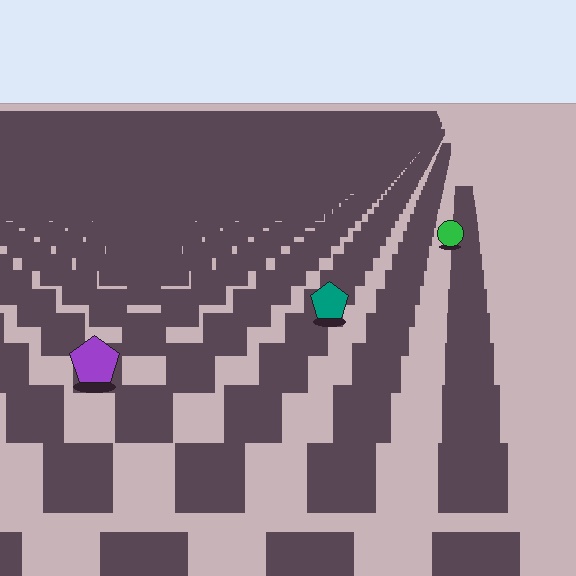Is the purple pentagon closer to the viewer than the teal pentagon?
Yes. The purple pentagon is closer — you can tell from the texture gradient: the ground texture is coarser near it.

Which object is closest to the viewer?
The purple pentagon is closest. The texture marks near it are larger and more spread out.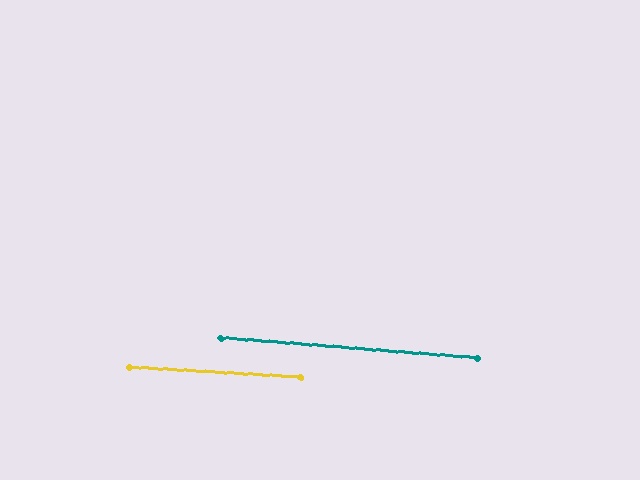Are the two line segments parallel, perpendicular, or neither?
Parallel — their directions differ by only 1.1°.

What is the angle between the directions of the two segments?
Approximately 1 degree.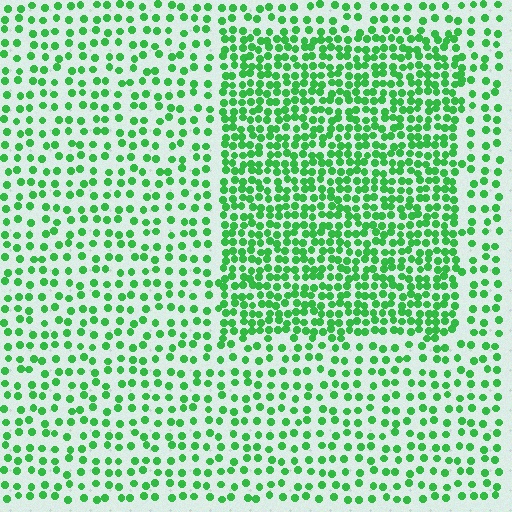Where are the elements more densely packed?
The elements are more densely packed inside the rectangle boundary.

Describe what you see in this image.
The image contains small green elements arranged at two different densities. A rectangle-shaped region is visible where the elements are more densely packed than the surrounding area.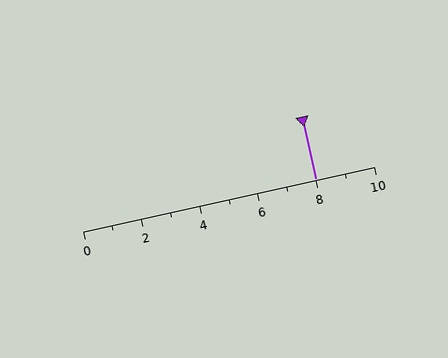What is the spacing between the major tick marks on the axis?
The major ticks are spaced 2 apart.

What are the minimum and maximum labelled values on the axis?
The axis runs from 0 to 10.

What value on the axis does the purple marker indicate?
The marker indicates approximately 8.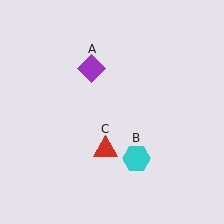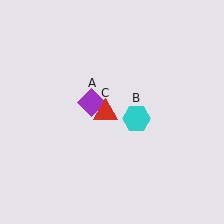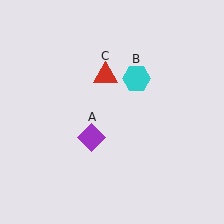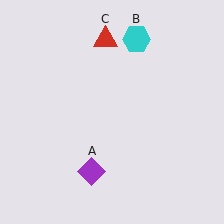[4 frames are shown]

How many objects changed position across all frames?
3 objects changed position: purple diamond (object A), cyan hexagon (object B), red triangle (object C).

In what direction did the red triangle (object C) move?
The red triangle (object C) moved up.